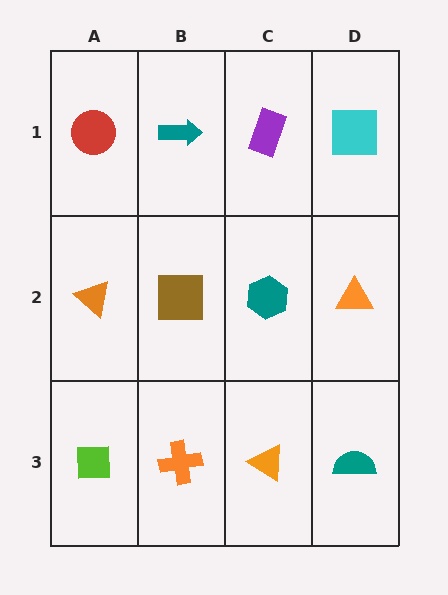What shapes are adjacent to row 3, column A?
An orange triangle (row 2, column A), an orange cross (row 3, column B).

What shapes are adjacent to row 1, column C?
A teal hexagon (row 2, column C), a teal arrow (row 1, column B), a cyan square (row 1, column D).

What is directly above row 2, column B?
A teal arrow.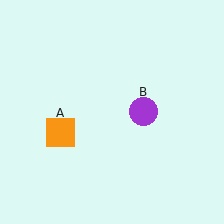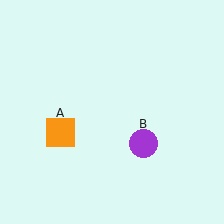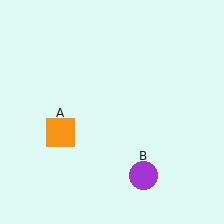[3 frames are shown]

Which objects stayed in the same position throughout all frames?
Orange square (object A) remained stationary.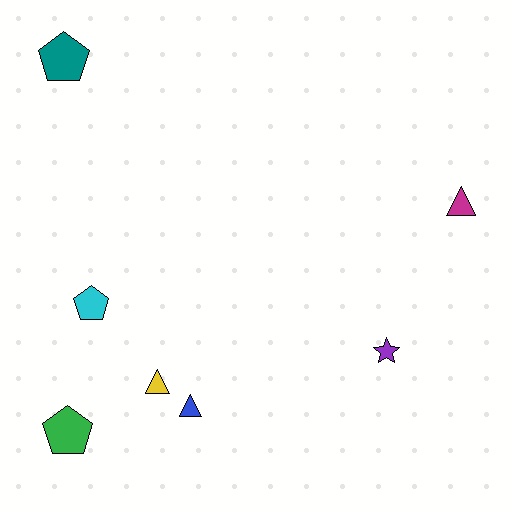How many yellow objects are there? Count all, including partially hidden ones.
There is 1 yellow object.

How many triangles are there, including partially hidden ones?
There are 3 triangles.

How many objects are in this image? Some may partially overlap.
There are 7 objects.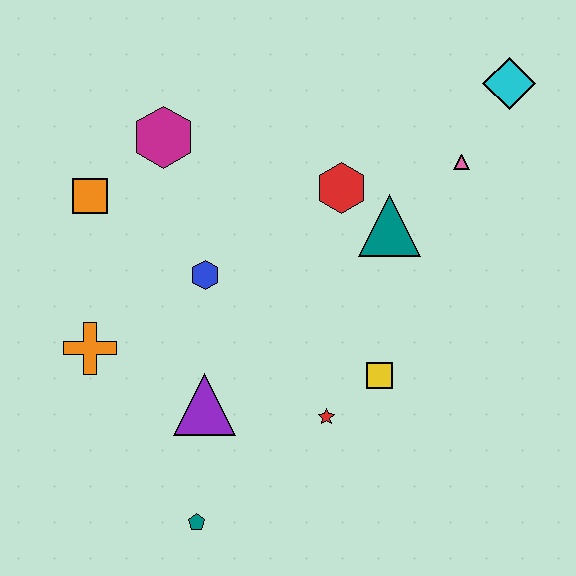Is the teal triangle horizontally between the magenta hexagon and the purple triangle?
No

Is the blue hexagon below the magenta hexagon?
Yes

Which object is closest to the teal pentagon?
The purple triangle is closest to the teal pentagon.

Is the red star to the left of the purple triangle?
No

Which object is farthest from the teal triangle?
The teal pentagon is farthest from the teal triangle.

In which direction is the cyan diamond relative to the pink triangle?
The cyan diamond is above the pink triangle.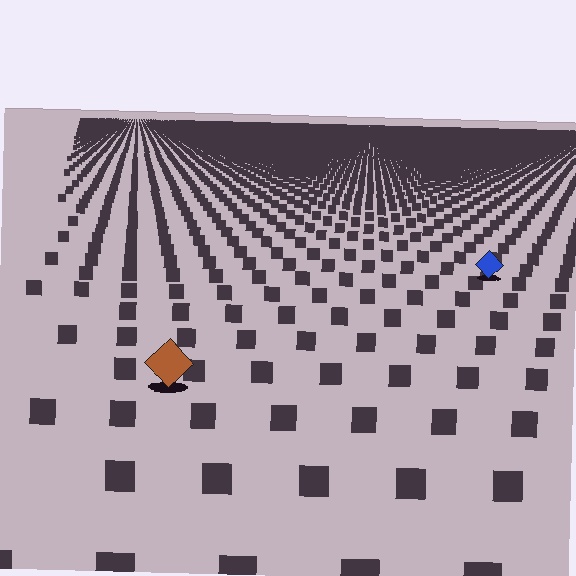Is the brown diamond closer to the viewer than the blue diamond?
Yes. The brown diamond is closer — you can tell from the texture gradient: the ground texture is coarser near it.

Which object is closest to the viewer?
The brown diamond is closest. The texture marks near it are larger and more spread out.